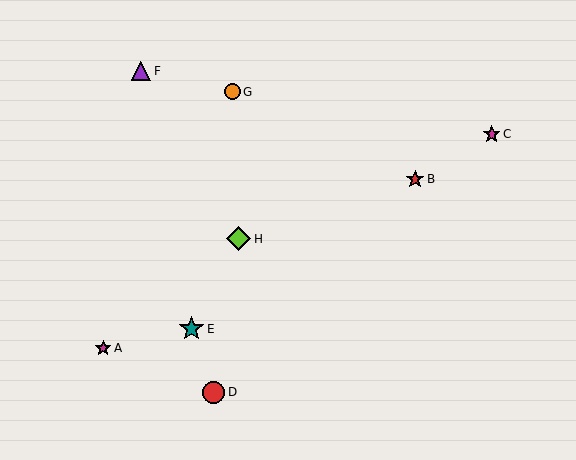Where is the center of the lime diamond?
The center of the lime diamond is at (239, 239).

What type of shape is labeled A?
Shape A is a magenta star.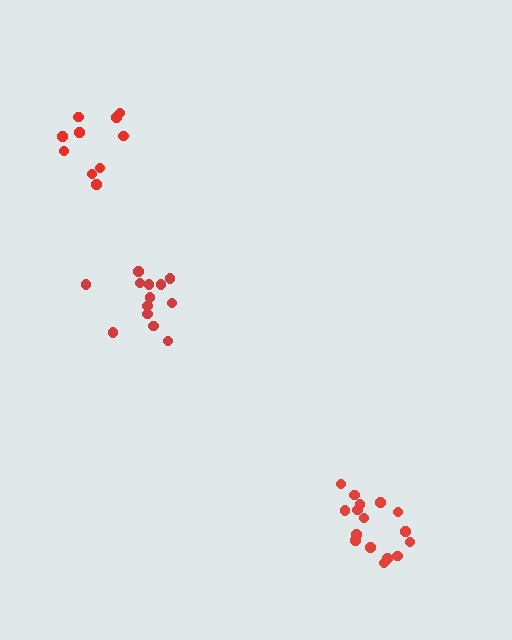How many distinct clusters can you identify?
There are 3 distinct clusters.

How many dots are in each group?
Group 1: 16 dots, Group 2: 13 dots, Group 3: 10 dots (39 total).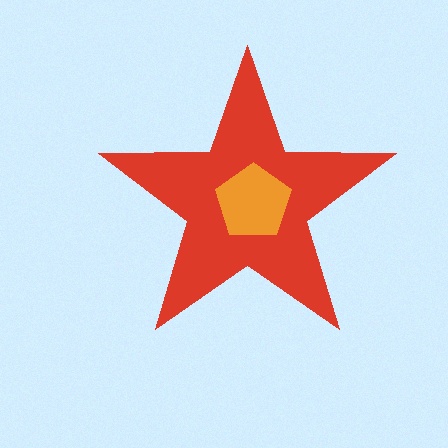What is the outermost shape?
The red star.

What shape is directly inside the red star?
The orange pentagon.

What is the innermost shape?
The orange pentagon.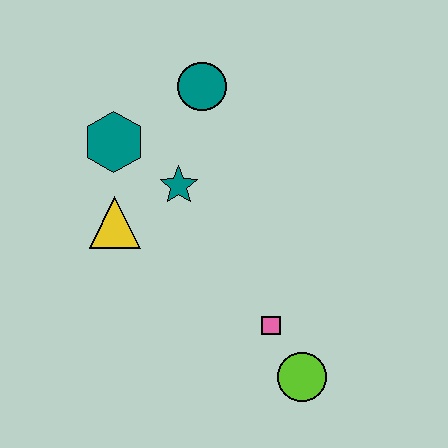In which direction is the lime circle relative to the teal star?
The lime circle is below the teal star.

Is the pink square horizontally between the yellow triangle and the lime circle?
Yes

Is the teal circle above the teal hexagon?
Yes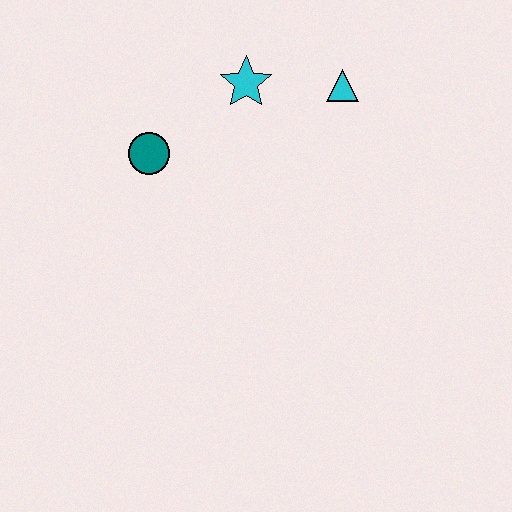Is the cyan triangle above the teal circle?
Yes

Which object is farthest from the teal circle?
The cyan triangle is farthest from the teal circle.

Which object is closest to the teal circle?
The cyan star is closest to the teal circle.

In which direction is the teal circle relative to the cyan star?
The teal circle is to the left of the cyan star.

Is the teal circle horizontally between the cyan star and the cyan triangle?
No